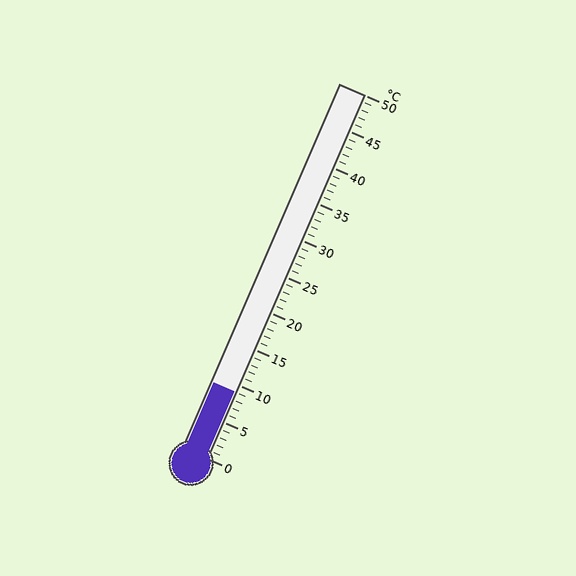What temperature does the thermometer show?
The thermometer shows approximately 9°C.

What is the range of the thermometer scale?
The thermometer scale ranges from 0°C to 50°C.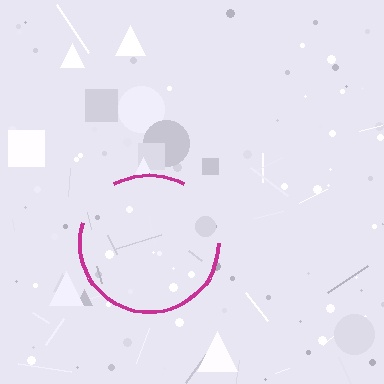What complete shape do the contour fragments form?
The contour fragments form a circle.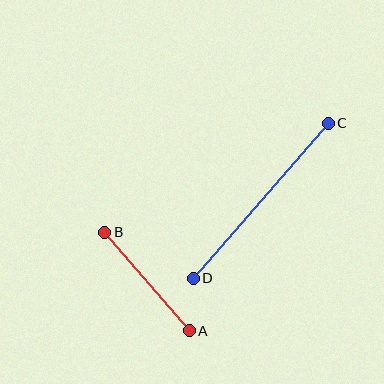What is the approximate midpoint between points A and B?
The midpoint is at approximately (147, 281) pixels.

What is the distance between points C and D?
The distance is approximately 205 pixels.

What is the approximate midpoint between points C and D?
The midpoint is at approximately (261, 201) pixels.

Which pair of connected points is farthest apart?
Points C and D are farthest apart.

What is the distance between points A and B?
The distance is approximately 130 pixels.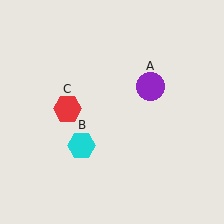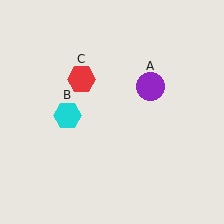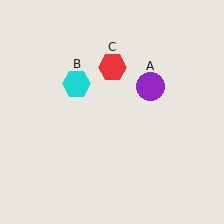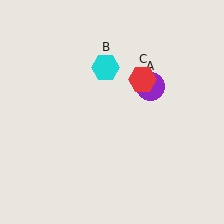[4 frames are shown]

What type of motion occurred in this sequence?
The cyan hexagon (object B), red hexagon (object C) rotated clockwise around the center of the scene.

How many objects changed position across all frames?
2 objects changed position: cyan hexagon (object B), red hexagon (object C).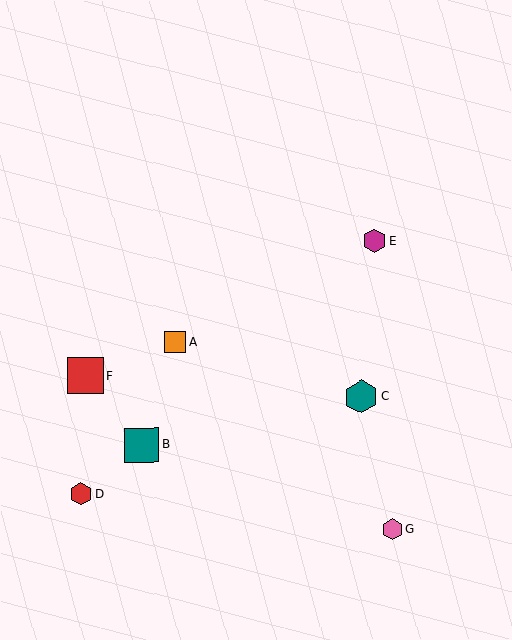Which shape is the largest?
The red square (labeled F) is the largest.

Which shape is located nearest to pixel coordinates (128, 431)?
The teal square (labeled B) at (141, 445) is nearest to that location.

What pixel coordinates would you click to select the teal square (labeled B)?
Click at (141, 445) to select the teal square B.